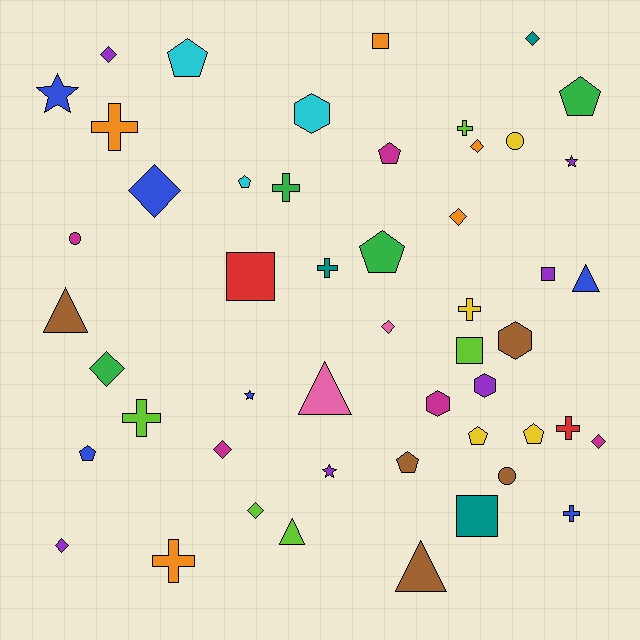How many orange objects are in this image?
There are 5 orange objects.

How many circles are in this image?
There are 3 circles.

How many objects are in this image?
There are 50 objects.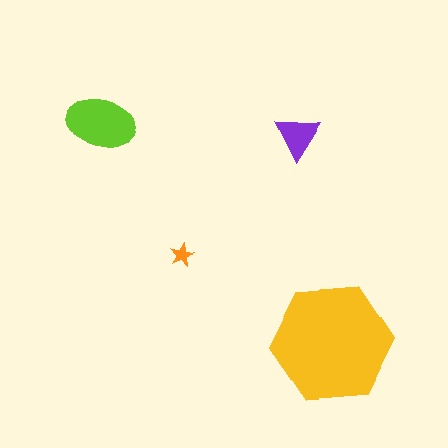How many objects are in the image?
There are 4 objects in the image.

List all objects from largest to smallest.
The yellow hexagon, the lime ellipse, the purple triangle, the orange star.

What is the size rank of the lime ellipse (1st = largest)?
2nd.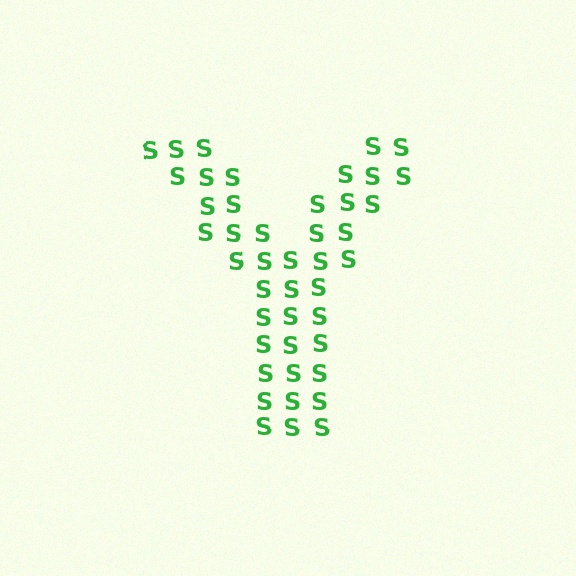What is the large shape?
The large shape is the letter Y.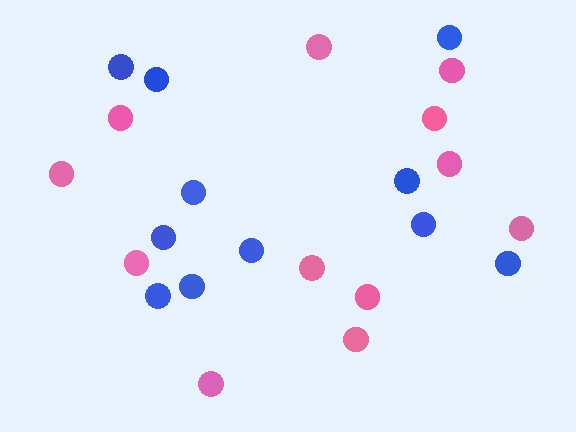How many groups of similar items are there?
There are 2 groups: one group of pink circles (12) and one group of blue circles (11).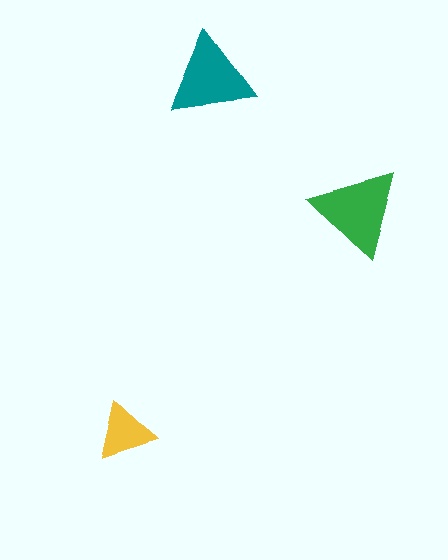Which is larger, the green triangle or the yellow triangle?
The green one.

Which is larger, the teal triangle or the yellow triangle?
The teal one.